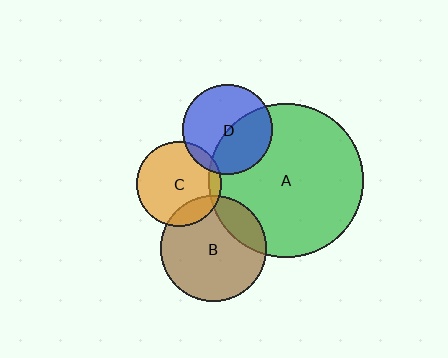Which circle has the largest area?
Circle A (green).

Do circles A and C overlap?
Yes.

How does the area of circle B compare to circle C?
Approximately 1.6 times.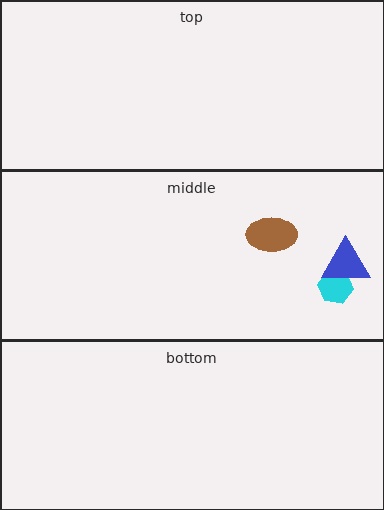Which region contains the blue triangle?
The middle region.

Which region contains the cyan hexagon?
The middle region.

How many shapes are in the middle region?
3.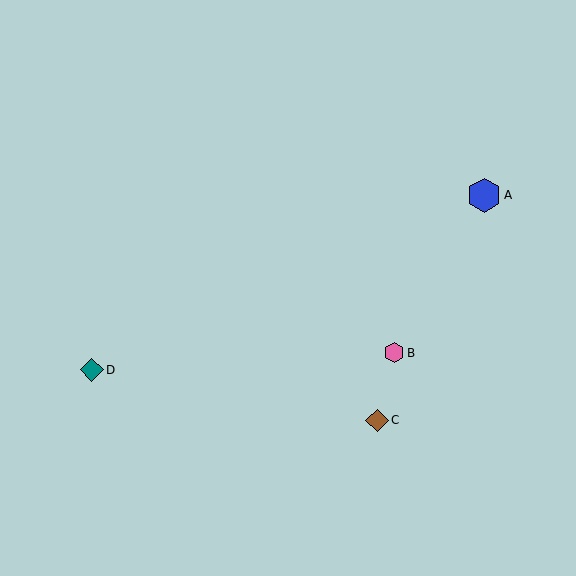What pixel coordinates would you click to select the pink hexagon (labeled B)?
Click at (394, 353) to select the pink hexagon B.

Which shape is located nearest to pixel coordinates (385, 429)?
The brown diamond (labeled C) at (377, 420) is nearest to that location.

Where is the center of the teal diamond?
The center of the teal diamond is at (92, 370).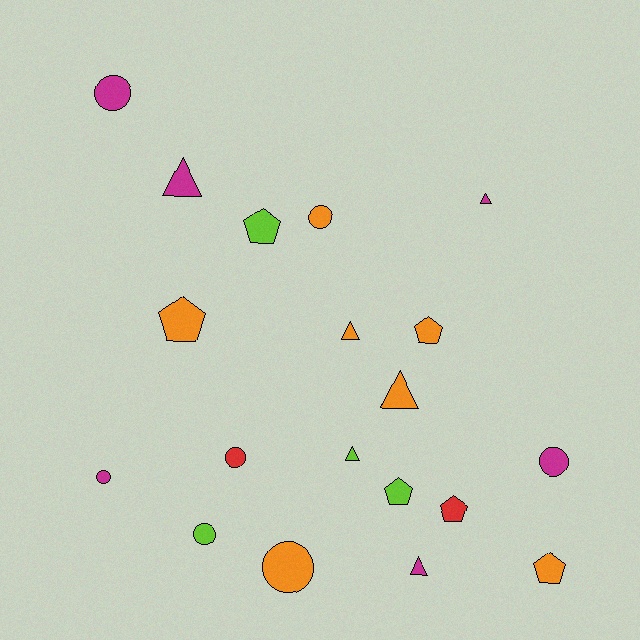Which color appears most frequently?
Orange, with 7 objects.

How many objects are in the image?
There are 19 objects.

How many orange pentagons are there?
There are 3 orange pentagons.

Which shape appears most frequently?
Circle, with 7 objects.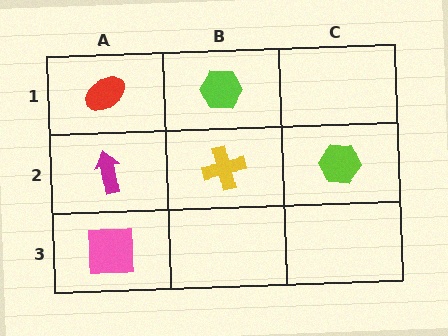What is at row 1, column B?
A lime hexagon.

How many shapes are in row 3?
1 shape.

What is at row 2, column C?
A lime hexagon.